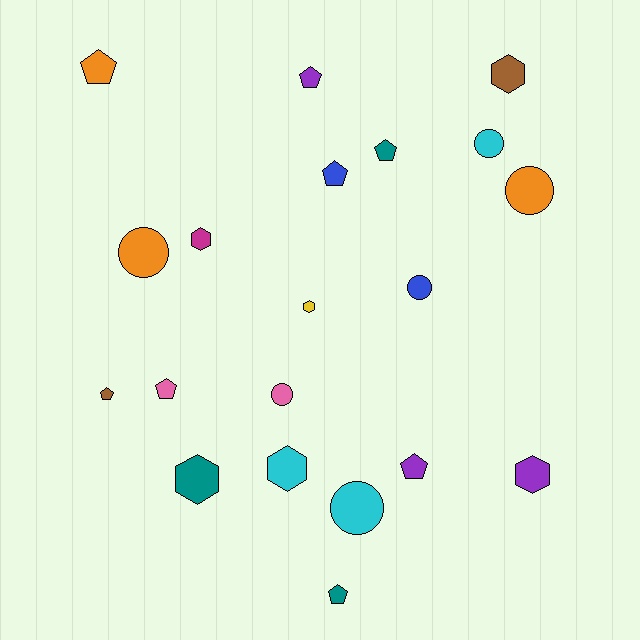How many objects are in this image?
There are 20 objects.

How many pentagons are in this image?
There are 8 pentagons.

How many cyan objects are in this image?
There are 3 cyan objects.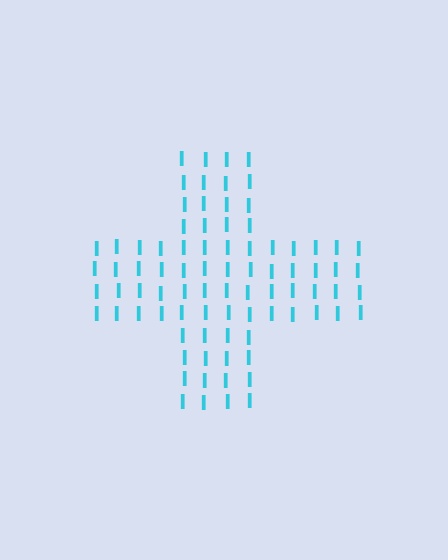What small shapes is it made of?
It is made of small letter I's.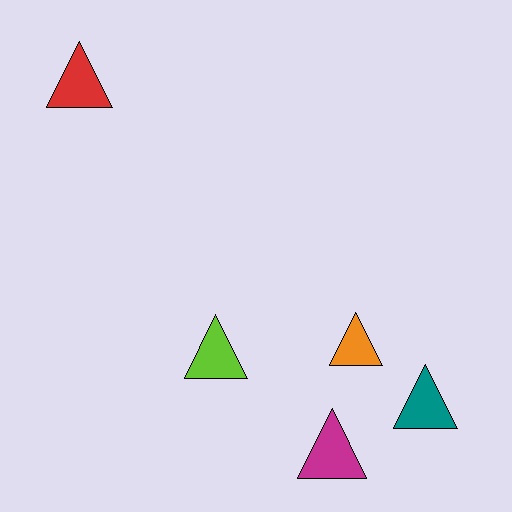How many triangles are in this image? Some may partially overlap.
There are 5 triangles.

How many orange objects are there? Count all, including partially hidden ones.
There is 1 orange object.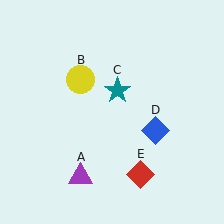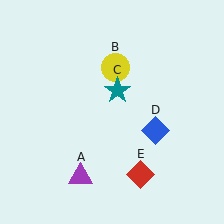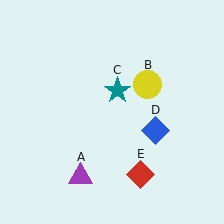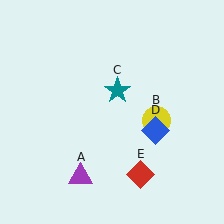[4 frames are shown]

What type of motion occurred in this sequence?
The yellow circle (object B) rotated clockwise around the center of the scene.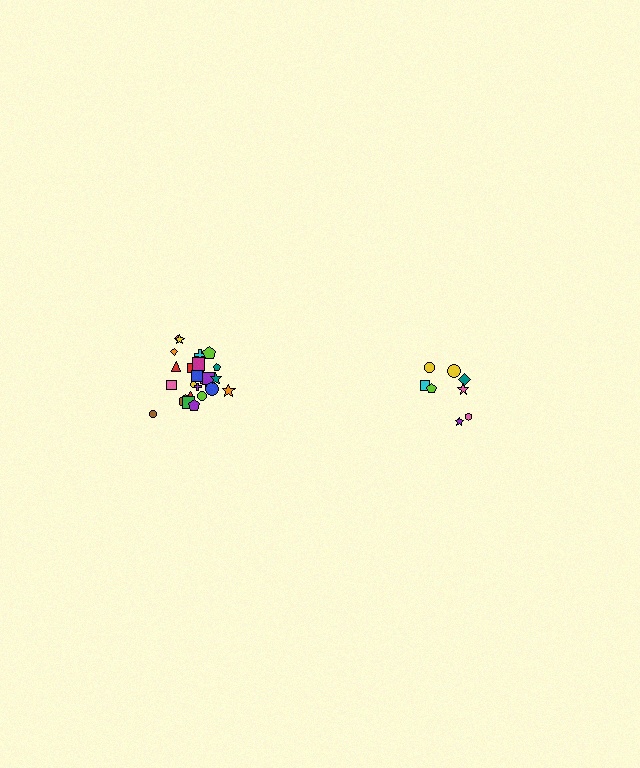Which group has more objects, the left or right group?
The left group.